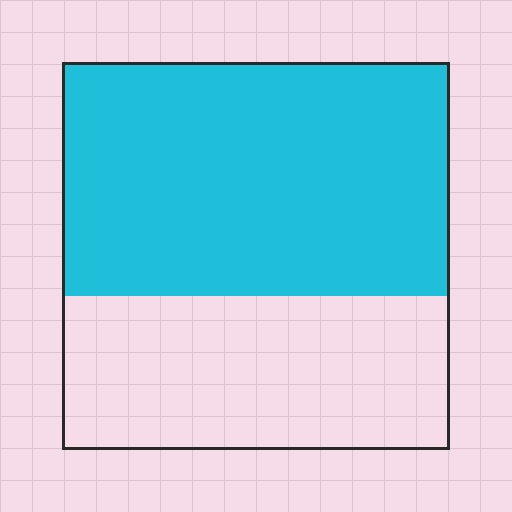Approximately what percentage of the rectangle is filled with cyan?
Approximately 60%.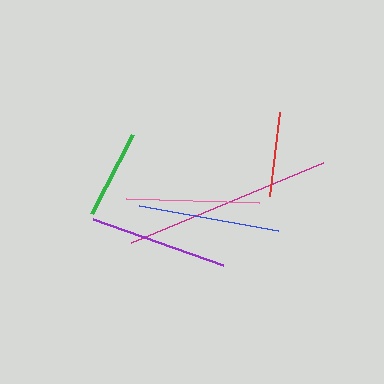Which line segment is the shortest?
The red line is the shortest at approximately 85 pixels.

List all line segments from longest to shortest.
From longest to shortest: magenta, blue, purple, pink, green, red.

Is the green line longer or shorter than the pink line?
The pink line is longer than the green line.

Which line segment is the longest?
The magenta line is the longest at approximately 208 pixels.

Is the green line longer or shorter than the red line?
The green line is longer than the red line.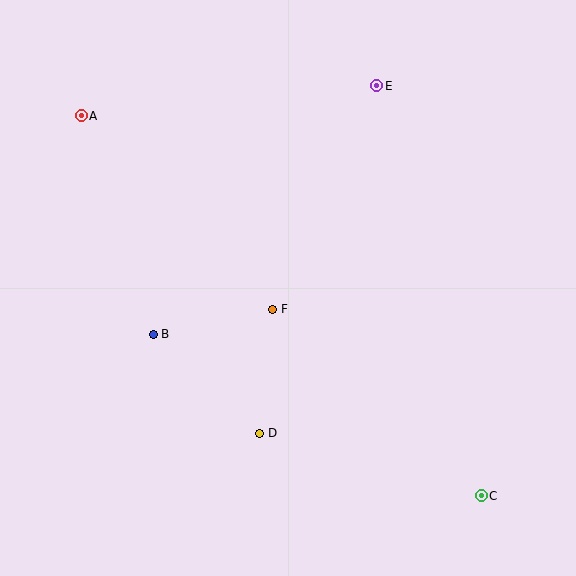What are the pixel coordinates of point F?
Point F is at (273, 310).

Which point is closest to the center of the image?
Point F at (273, 310) is closest to the center.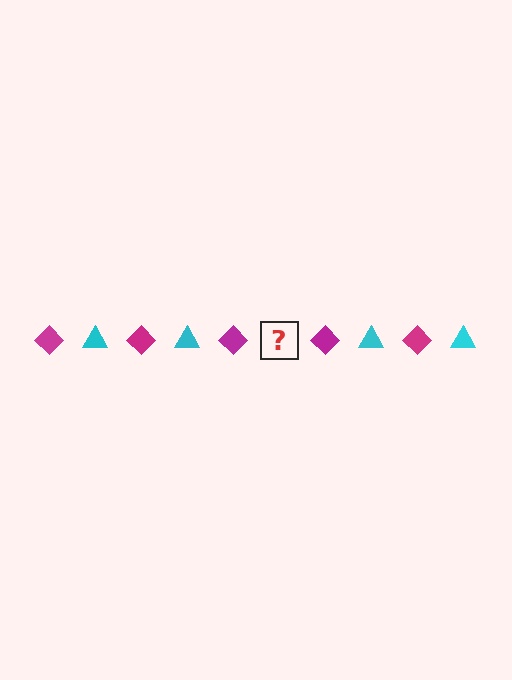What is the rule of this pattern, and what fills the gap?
The rule is that the pattern alternates between magenta diamond and cyan triangle. The gap should be filled with a cyan triangle.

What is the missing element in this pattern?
The missing element is a cyan triangle.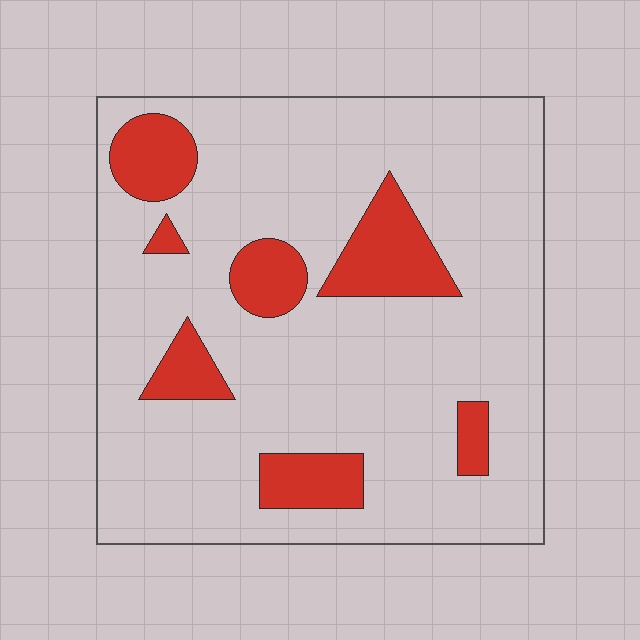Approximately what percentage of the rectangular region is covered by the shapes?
Approximately 15%.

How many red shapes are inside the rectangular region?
7.